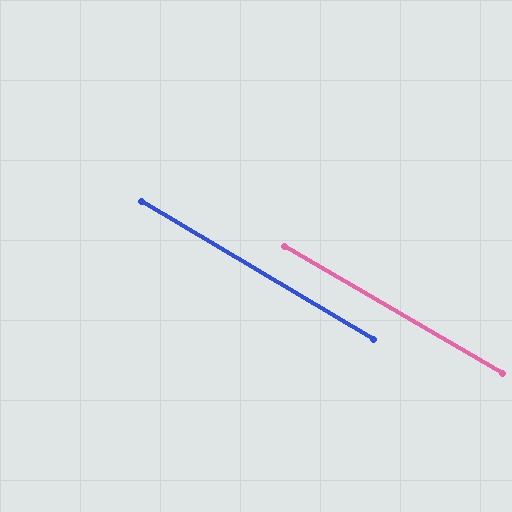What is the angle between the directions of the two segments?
Approximately 1 degree.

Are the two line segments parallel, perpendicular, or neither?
Parallel — their directions differ by only 0.7°.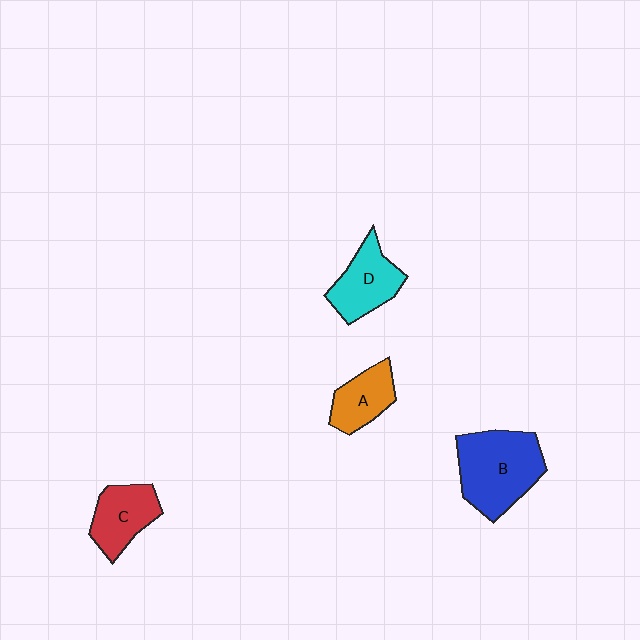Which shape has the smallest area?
Shape A (orange).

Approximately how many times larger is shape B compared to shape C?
Approximately 1.6 times.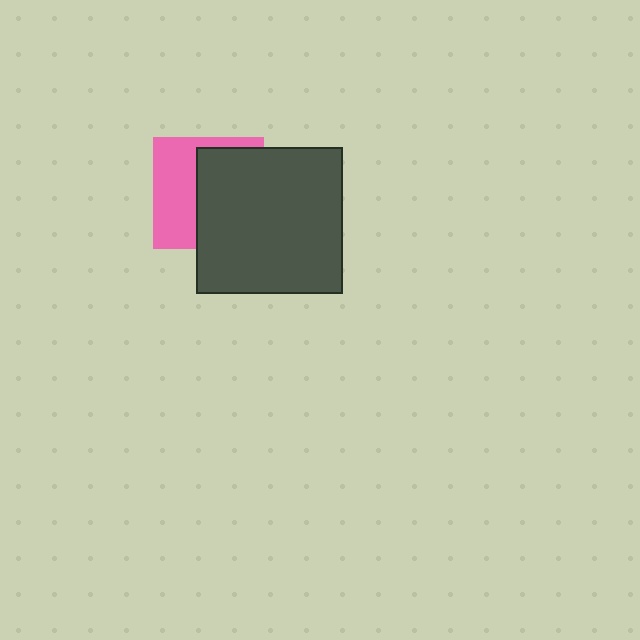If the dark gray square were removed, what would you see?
You would see the complete pink square.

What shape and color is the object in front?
The object in front is a dark gray square.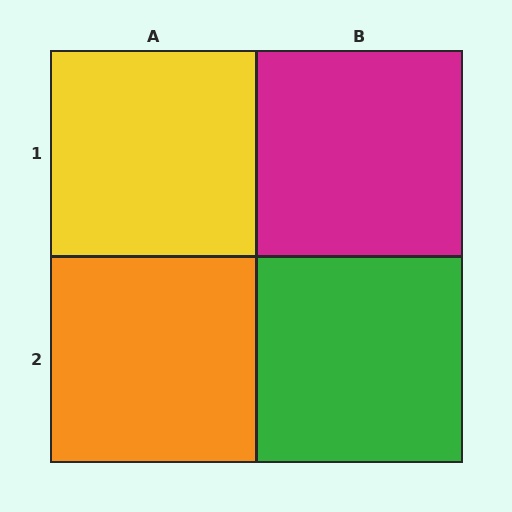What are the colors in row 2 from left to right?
Orange, green.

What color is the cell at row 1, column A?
Yellow.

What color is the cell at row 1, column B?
Magenta.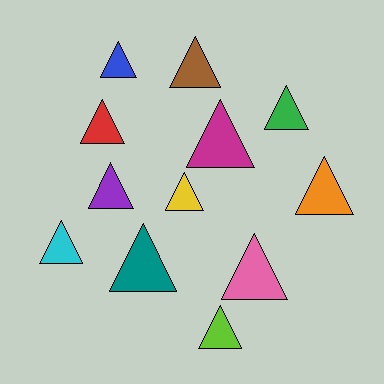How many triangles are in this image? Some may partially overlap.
There are 12 triangles.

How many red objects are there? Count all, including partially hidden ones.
There is 1 red object.